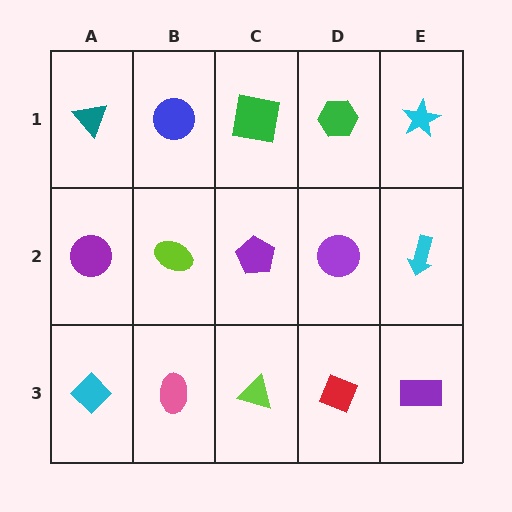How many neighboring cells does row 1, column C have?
3.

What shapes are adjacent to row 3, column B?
A lime ellipse (row 2, column B), a cyan diamond (row 3, column A), a lime triangle (row 3, column C).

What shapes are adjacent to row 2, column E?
A cyan star (row 1, column E), a purple rectangle (row 3, column E), a purple circle (row 2, column D).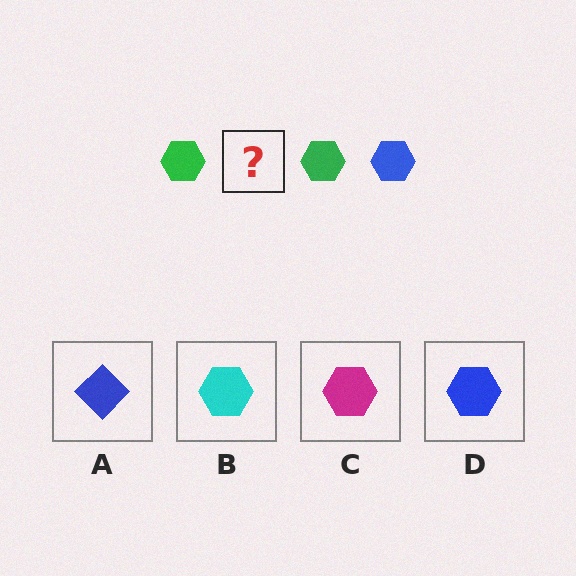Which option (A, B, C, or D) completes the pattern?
D.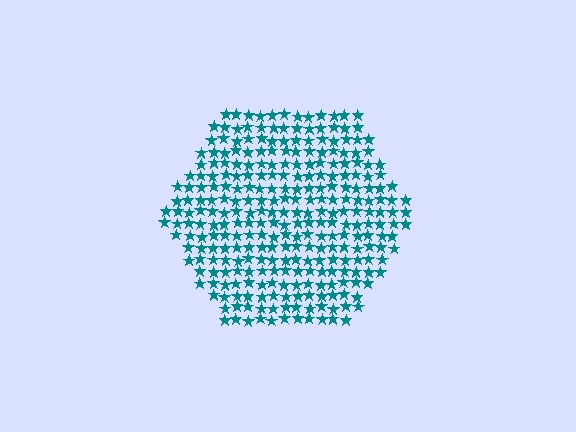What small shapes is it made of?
It is made of small stars.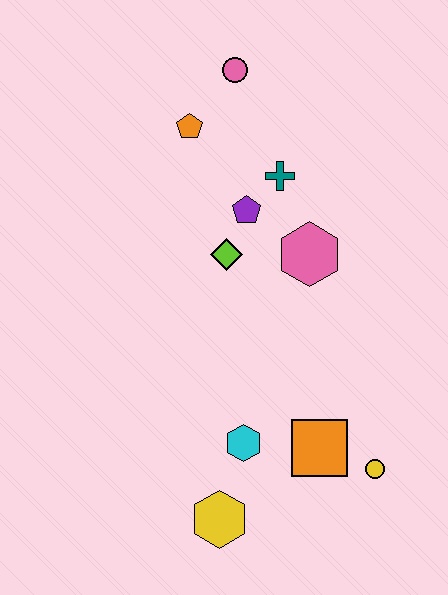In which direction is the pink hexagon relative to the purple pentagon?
The pink hexagon is to the right of the purple pentagon.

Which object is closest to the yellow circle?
The orange square is closest to the yellow circle.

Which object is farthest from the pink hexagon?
The yellow hexagon is farthest from the pink hexagon.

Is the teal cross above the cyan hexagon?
Yes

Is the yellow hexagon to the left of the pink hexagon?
Yes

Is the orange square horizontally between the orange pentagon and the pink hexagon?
No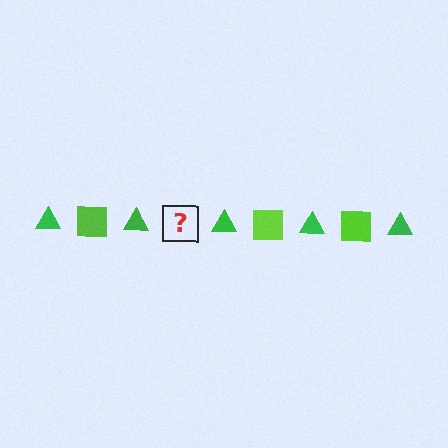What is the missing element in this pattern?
The missing element is a lime square.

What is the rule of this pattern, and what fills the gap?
The rule is that the pattern alternates between green triangle and lime square. The gap should be filled with a lime square.